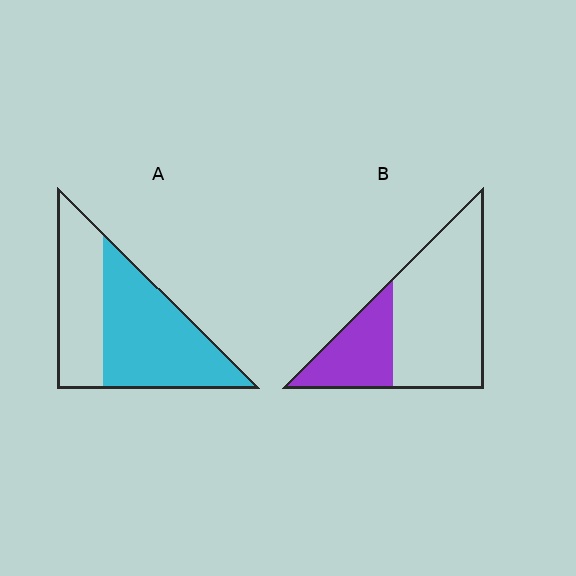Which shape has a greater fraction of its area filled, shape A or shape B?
Shape A.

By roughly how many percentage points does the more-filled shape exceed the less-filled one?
By roughly 30 percentage points (A over B).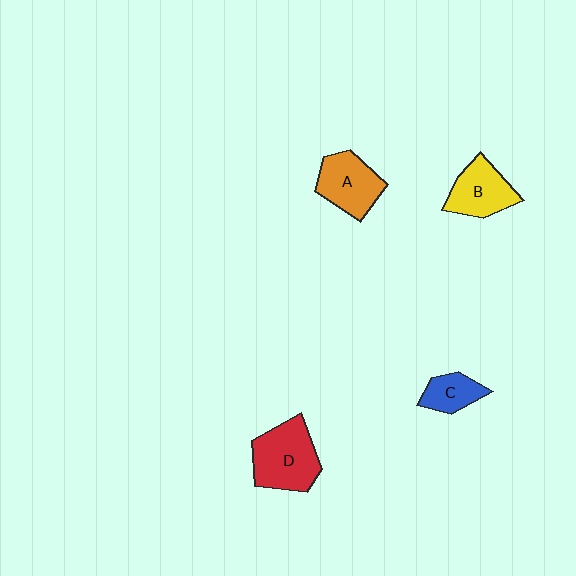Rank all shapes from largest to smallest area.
From largest to smallest: D (red), A (orange), B (yellow), C (blue).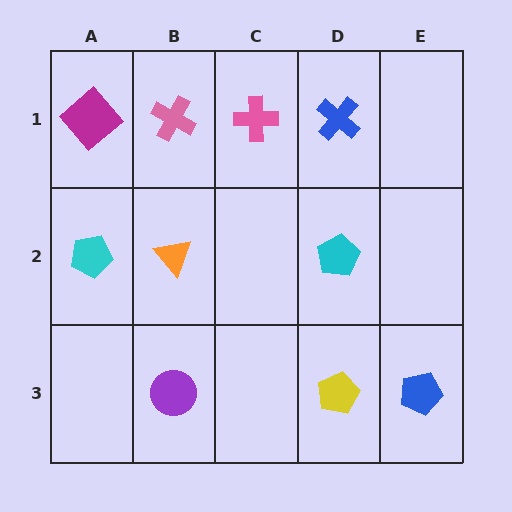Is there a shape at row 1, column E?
No, that cell is empty.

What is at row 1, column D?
A blue cross.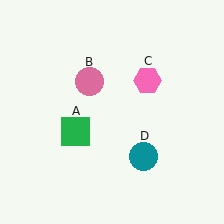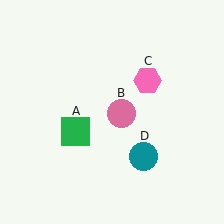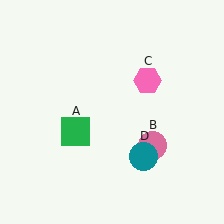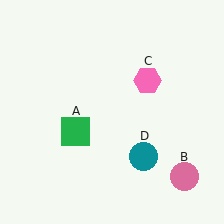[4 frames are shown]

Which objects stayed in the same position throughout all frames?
Green square (object A) and pink hexagon (object C) and teal circle (object D) remained stationary.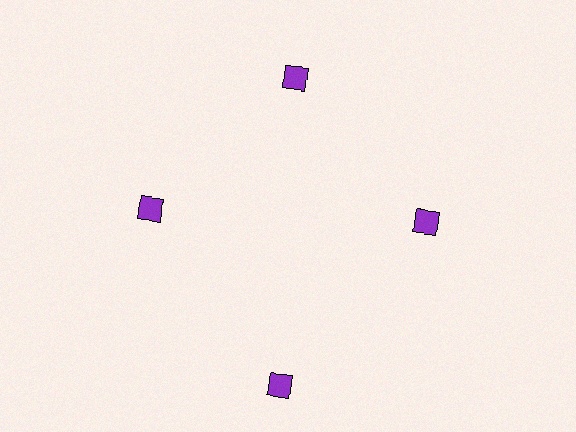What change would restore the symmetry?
The symmetry would be restored by moving it inward, back onto the ring so that all 4 diamonds sit at equal angles and equal distance from the center.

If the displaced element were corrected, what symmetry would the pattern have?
It would have 4-fold rotational symmetry — the pattern would map onto itself every 90 degrees.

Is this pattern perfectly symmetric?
No. The 4 purple diamonds are arranged in a ring, but one element near the 6 o'clock position is pushed outward from the center, breaking the 4-fold rotational symmetry.